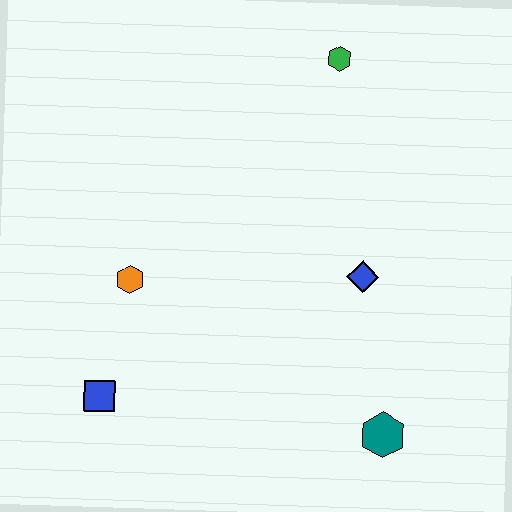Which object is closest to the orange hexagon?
The blue square is closest to the orange hexagon.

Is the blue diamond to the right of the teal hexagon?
No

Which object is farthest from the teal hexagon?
The green hexagon is farthest from the teal hexagon.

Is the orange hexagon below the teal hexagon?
No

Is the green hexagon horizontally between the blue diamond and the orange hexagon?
Yes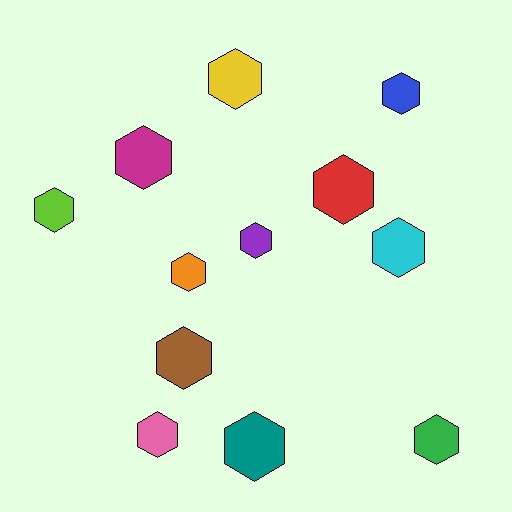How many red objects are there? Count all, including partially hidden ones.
There is 1 red object.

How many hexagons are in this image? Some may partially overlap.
There are 12 hexagons.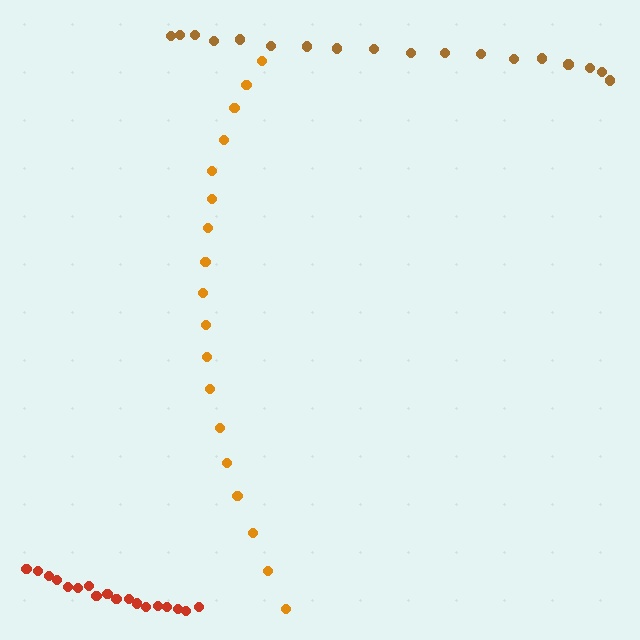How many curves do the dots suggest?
There are 3 distinct paths.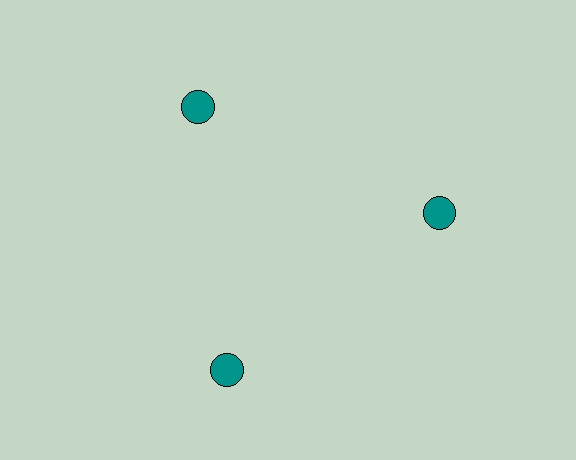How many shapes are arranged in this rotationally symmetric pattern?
There are 3 shapes, arranged in 3 groups of 1.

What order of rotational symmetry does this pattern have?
This pattern has 3-fold rotational symmetry.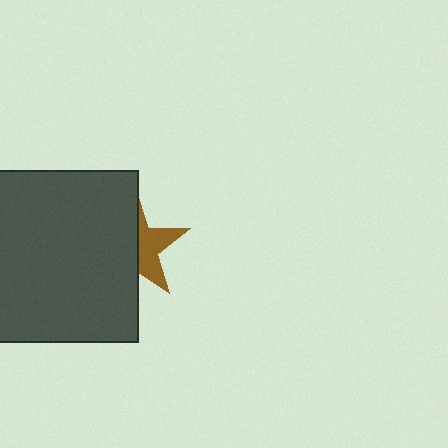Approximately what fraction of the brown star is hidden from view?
Roughly 58% of the brown star is hidden behind the dark gray square.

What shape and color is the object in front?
The object in front is a dark gray square.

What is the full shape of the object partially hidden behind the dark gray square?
The partially hidden object is a brown star.